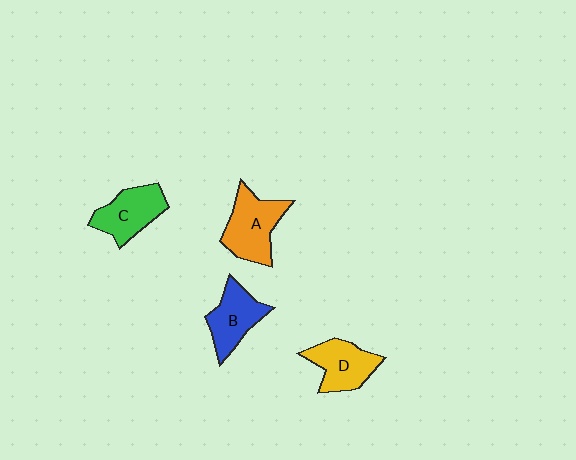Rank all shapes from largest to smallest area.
From largest to smallest: A (orange), C (green), D (yellow), B (blue).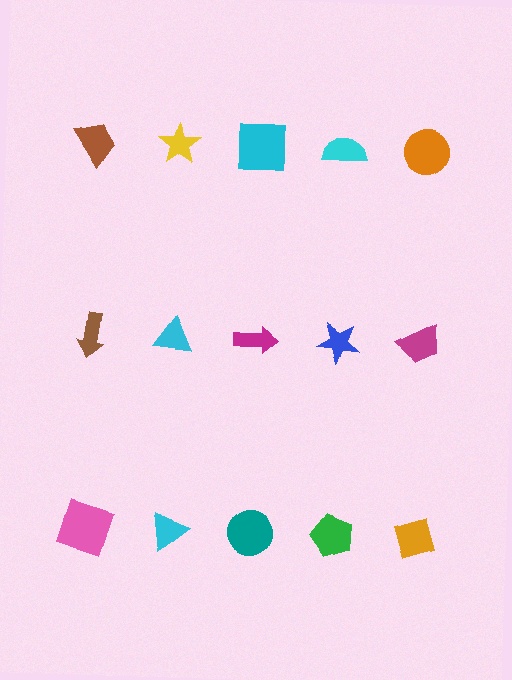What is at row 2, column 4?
A blue star.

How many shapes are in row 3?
5 shapes.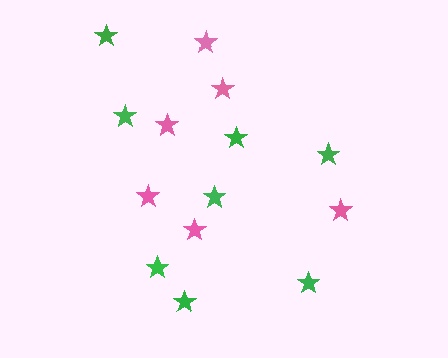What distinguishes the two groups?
There are 2 groups: one group of pink stars (6) and one group of green stars (8).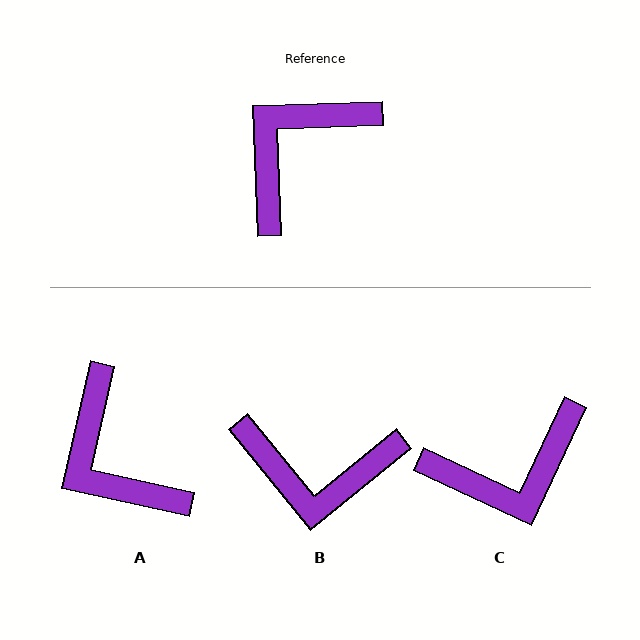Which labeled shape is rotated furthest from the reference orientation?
C, about 153 degrees away.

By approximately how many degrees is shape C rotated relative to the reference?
Approximately 153 degrees counter-clockwise.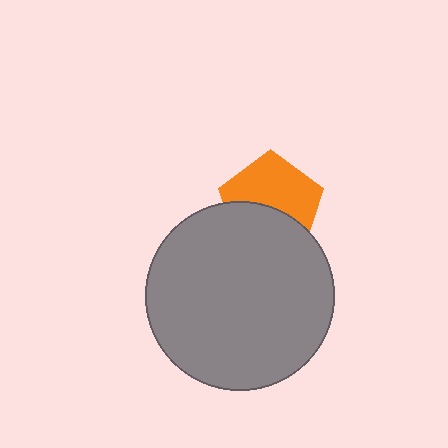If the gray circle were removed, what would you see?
You would see the complete orange pentagon.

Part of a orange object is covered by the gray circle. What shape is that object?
It is a pentagon.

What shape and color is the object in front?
The object in front is a gray circle.